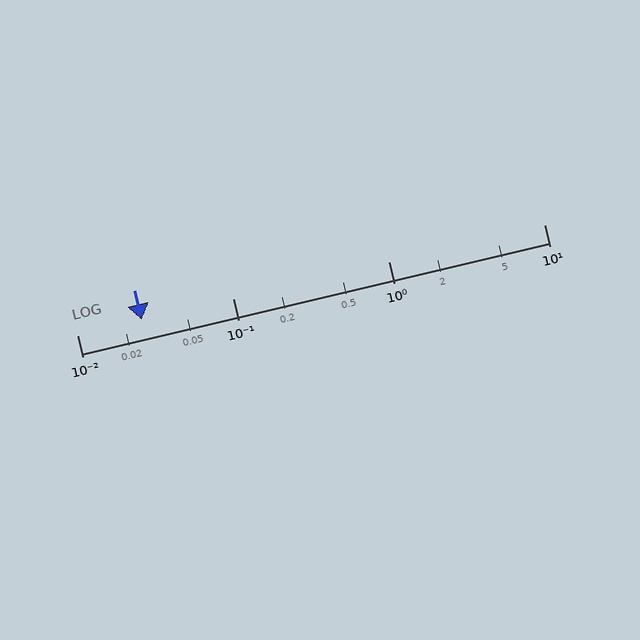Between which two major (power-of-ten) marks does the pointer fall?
The pointer is between 0.01 and 0.1.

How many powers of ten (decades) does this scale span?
The scale spans 3 decades, from 0.01 to 10.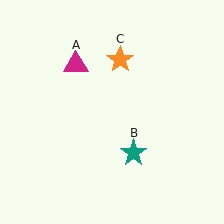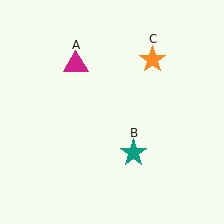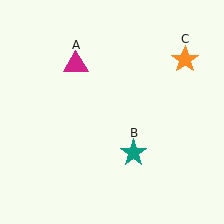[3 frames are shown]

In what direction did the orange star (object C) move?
The orange star (object C) moved right.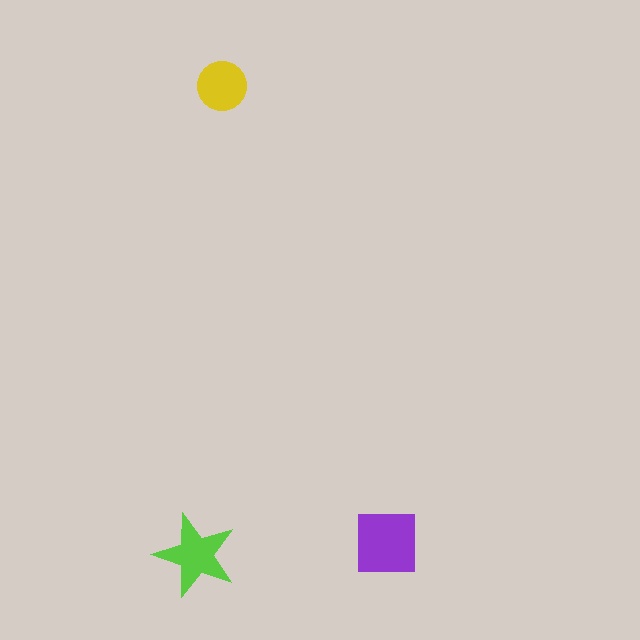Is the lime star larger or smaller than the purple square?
Smaller.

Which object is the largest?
The purple square.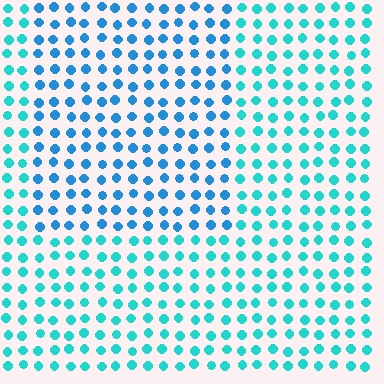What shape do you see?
I see a rectangle.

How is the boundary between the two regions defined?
The boundary is defined purely by a slight shift in hue (about 28 degrees). Spacing, size, and orientation are identical on both sides.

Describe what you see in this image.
The image is filled with small cyan elements in a uniform arrangement. A rectangle-shaped region is visible where the elements are tinted to a slightly different hue, forming a subtle color boundary.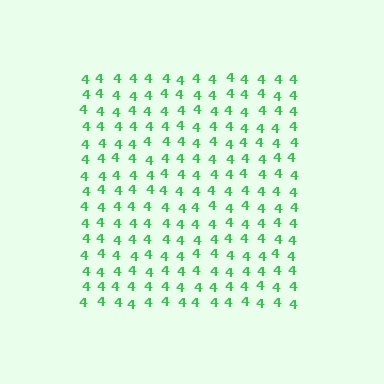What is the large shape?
The large shape is a square.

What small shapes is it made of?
It is made of small digit 4's.